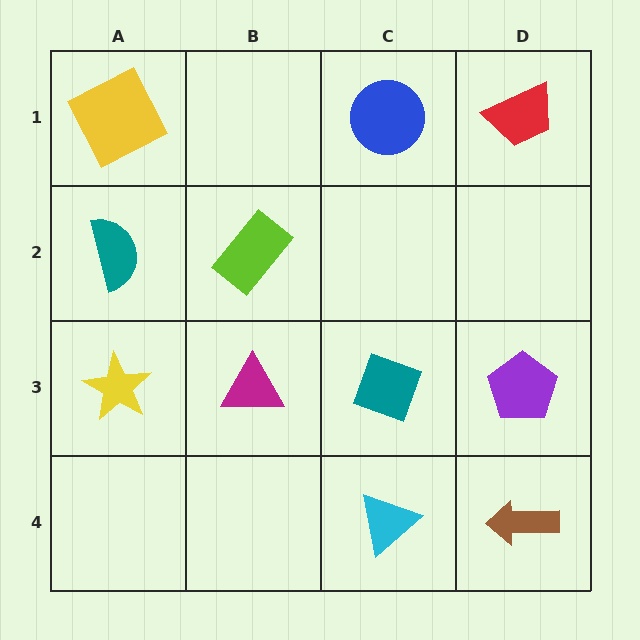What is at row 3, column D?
A purple pentagon.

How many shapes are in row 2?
2 shapes.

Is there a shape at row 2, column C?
No, that cell is empty.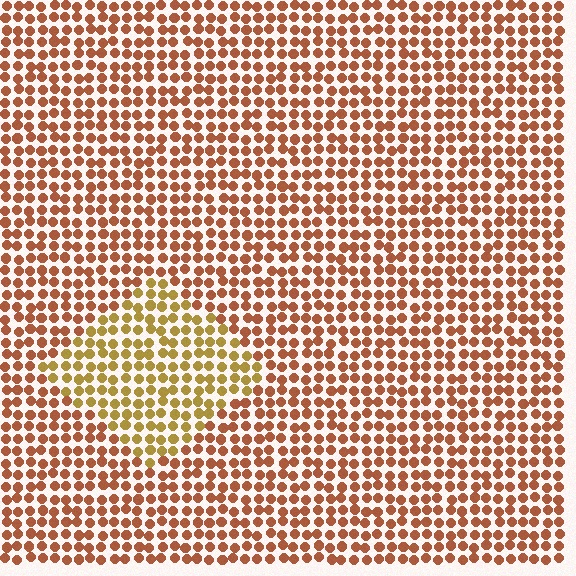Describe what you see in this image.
The image is filled with small brown elements in a uniform arrangement. A diamond-shaped region is visible where the elements are tinted to a slightly different hue, forming a subtle color boundary.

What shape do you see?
I see a diamond.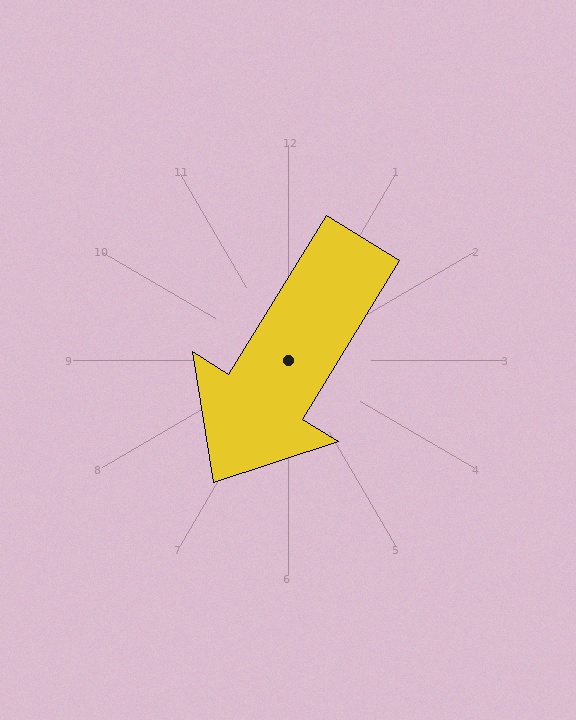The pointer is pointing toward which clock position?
Roughly 7 o'clock.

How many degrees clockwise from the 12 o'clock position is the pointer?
Approximately 211 degrees.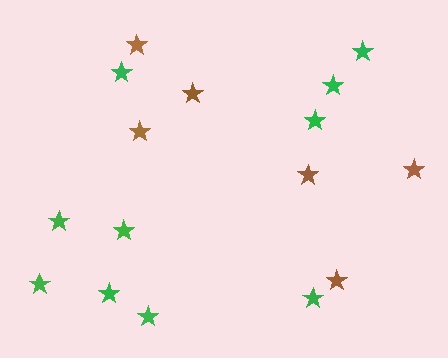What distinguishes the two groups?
There are 2 groups: one group of green stars (10) and one group of brown stars (6).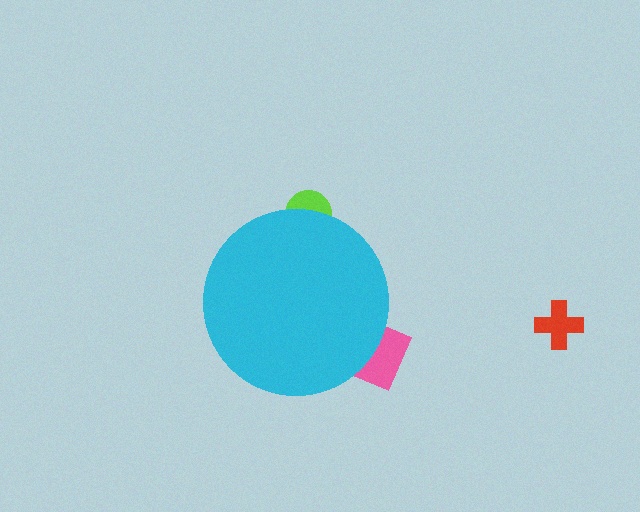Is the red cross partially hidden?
No, the red cross is fully visible.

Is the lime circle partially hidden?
Yes, the lime circle is partially hidden behind the cyan circle.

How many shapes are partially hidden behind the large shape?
2 shapes are partially hidden.